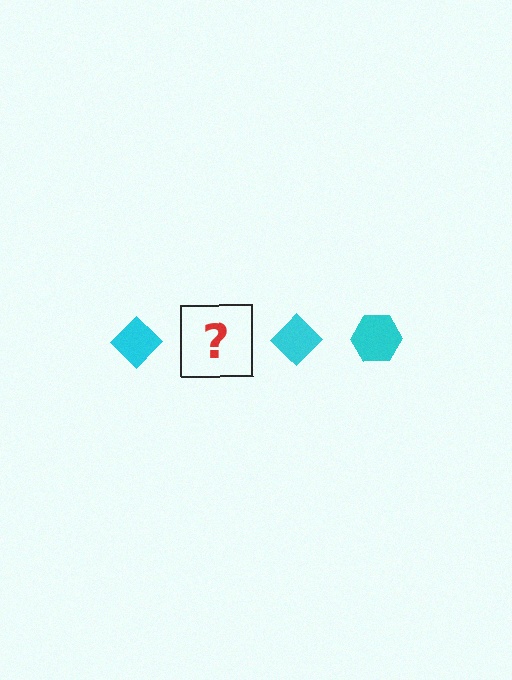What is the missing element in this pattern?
The missing element is a cyan hexagon.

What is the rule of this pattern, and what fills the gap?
The rule is that the pattern cycles through diamond, hexagon shapes in cyan. The gap should be filled with a cyan hexagon.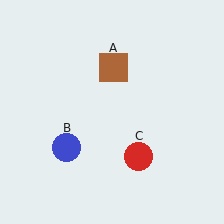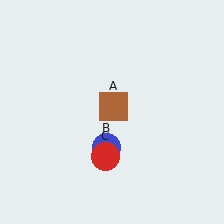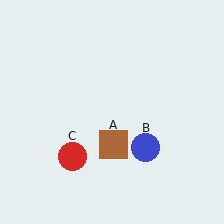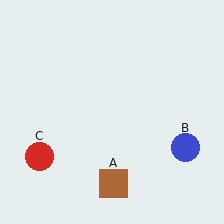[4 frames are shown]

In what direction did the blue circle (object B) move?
The blue circle (object B) moved right.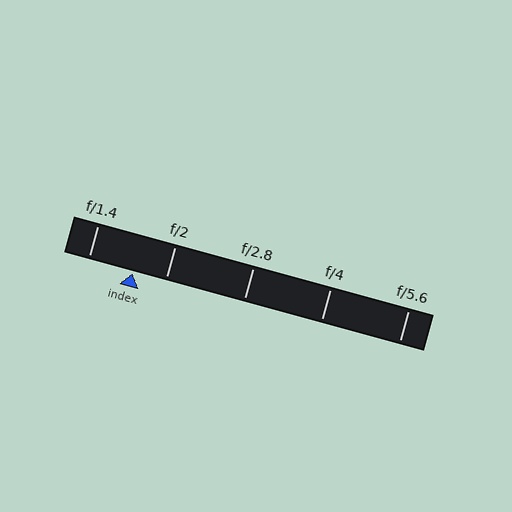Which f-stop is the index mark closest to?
The index mark is closest to f/2.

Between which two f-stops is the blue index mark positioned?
The index mark is between f/1.4 and f/2.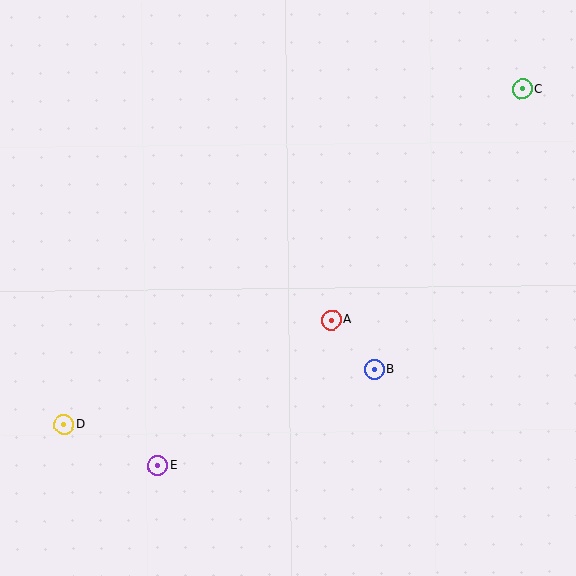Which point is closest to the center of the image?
Point A at (332, 320) is closest to the center.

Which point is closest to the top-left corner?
Point D is closest to the top-left corner.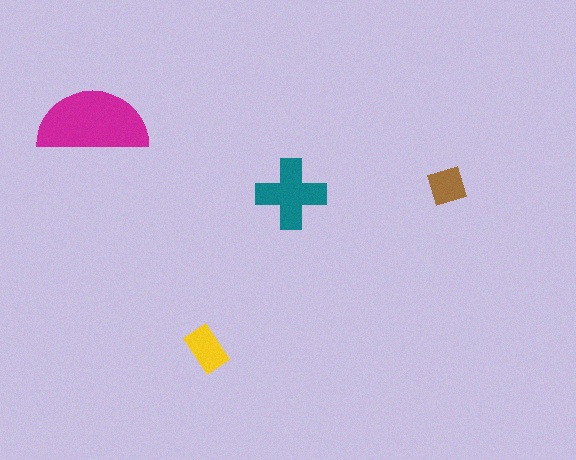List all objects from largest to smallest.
The magenta semicircle, the teal cross, the yellow rectangle, the brown square.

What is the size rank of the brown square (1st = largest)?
4th.